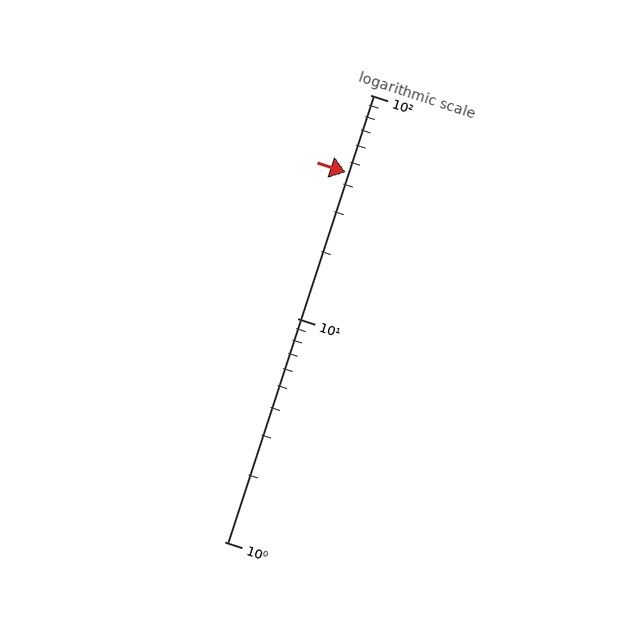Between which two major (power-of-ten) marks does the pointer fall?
The pointer is between 10 and 100.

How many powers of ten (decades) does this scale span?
The scale spans 2 decades, from 1 to 100.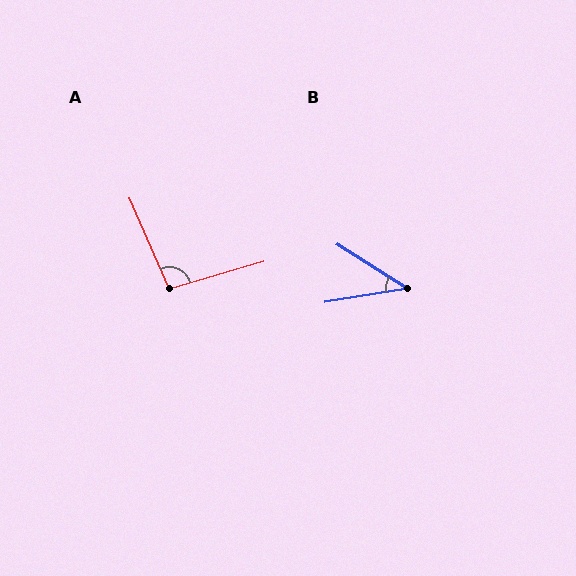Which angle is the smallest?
B, at approximately 42 degrees.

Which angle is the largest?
A, at approximately 98 degrees.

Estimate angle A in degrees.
Approximately 98 degrees.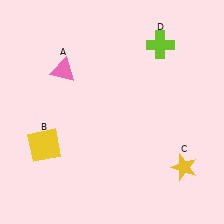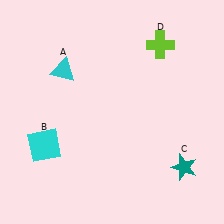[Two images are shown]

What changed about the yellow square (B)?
In Image 1, B is yellow. In Image 2, it changed to cyan.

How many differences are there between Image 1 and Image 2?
There are 3 differences between the two images.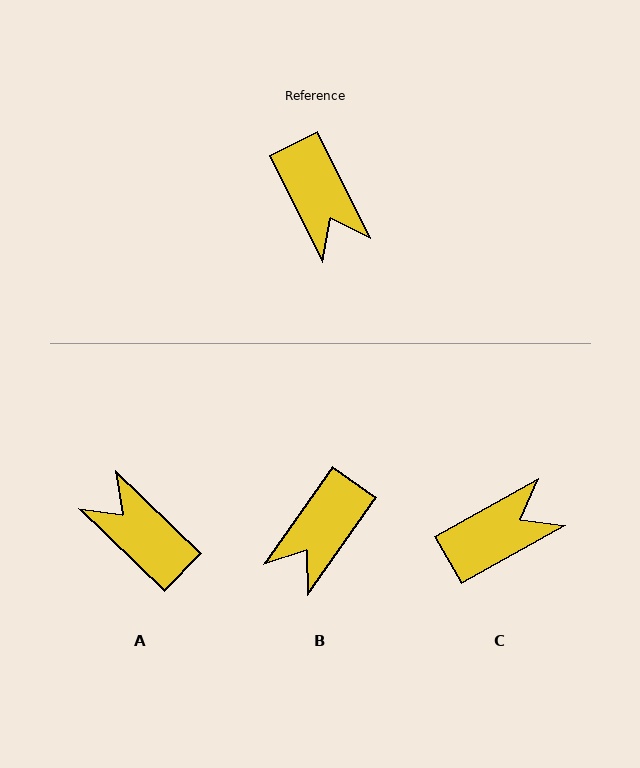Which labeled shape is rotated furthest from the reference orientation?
A, about 161 degrees away.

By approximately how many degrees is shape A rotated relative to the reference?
Approximately 161 degrees clockwise.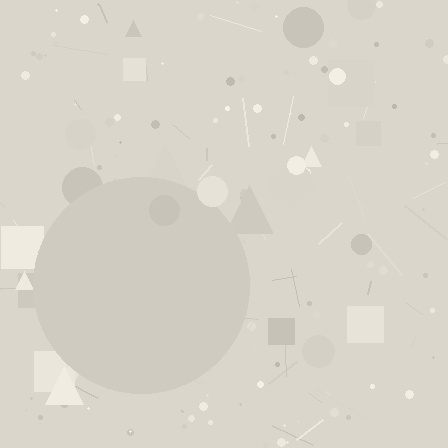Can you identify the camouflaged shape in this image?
The camouflaged shape is a circle.